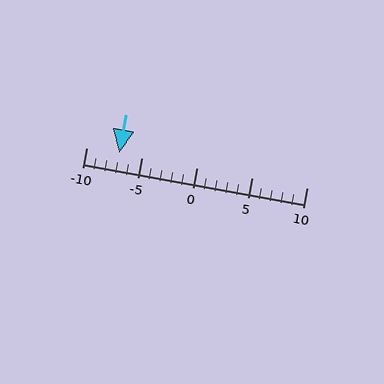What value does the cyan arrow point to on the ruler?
The cyan arrow points to approximately -7.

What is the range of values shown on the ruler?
The ruler shows values from -10 to 10.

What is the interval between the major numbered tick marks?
The major tick marks are spaced 5 units apart.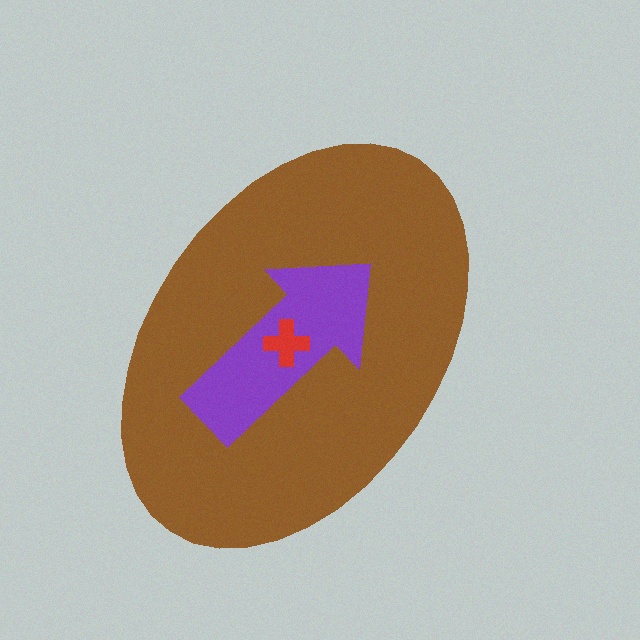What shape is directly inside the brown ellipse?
The purple arrow.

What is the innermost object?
The red cross.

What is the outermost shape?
The brown ellipse.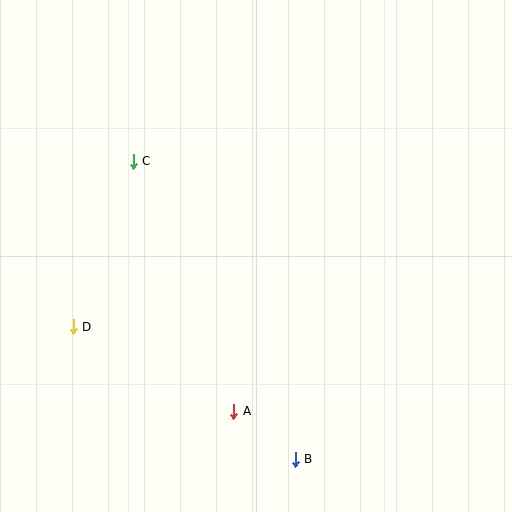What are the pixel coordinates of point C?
Point C is at (133, 161).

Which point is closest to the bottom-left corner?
Point D is closest to the bottom-left corner.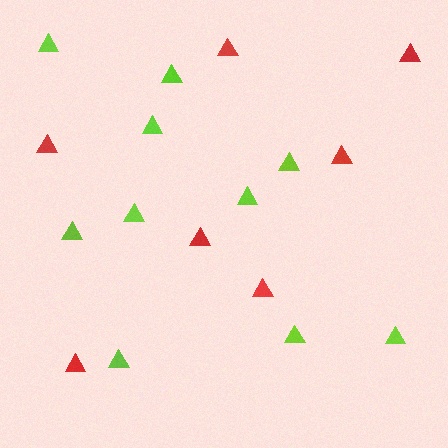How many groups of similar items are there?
There are 2 groups: one group of lime triangles (10) and one group of red triangles (7).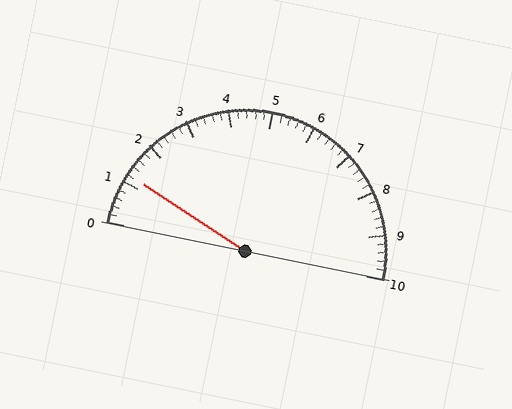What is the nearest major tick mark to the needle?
The nearest major tick mark is 1.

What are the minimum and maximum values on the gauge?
The gauge ranges from 0 to 10.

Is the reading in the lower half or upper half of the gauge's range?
The reading is in the lower half of the range (0 to 10).